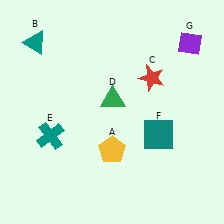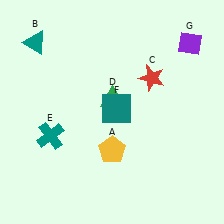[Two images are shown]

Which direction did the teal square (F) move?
The teal square (F) moved left.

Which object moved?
The teal square (F) moved left.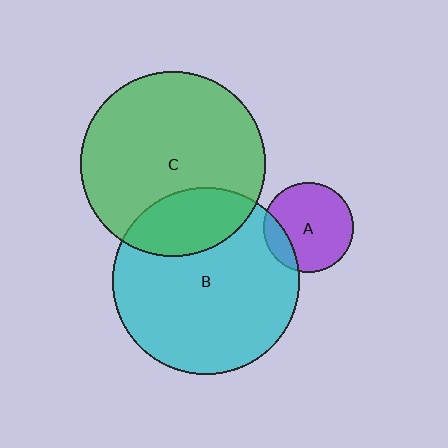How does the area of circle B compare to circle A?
Approximately 4.3 times.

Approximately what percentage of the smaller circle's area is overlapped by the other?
Approximately 20%.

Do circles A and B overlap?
Yes.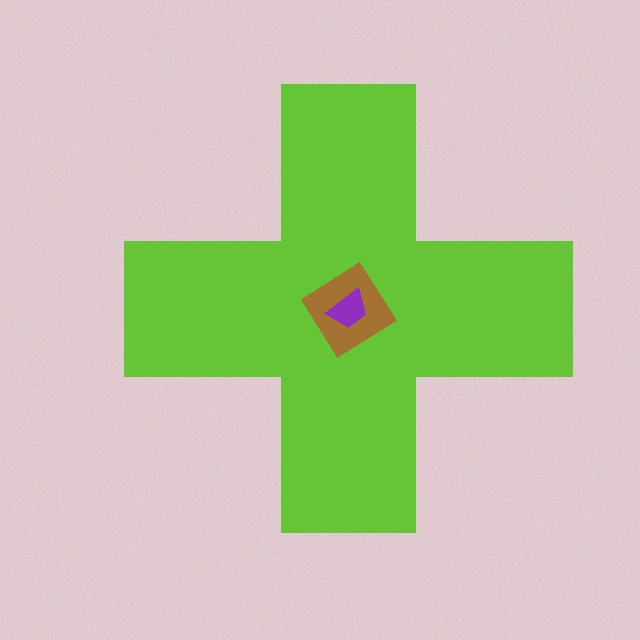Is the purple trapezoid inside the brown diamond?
Yes.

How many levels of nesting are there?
3.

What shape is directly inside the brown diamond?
The purple trapezoid.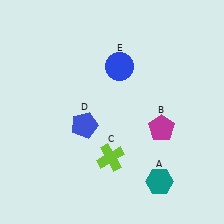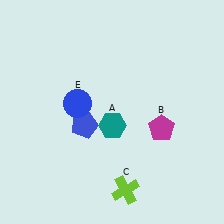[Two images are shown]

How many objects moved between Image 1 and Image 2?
3 objects moved between the two images.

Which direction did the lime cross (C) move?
The lime cross (C) moved down.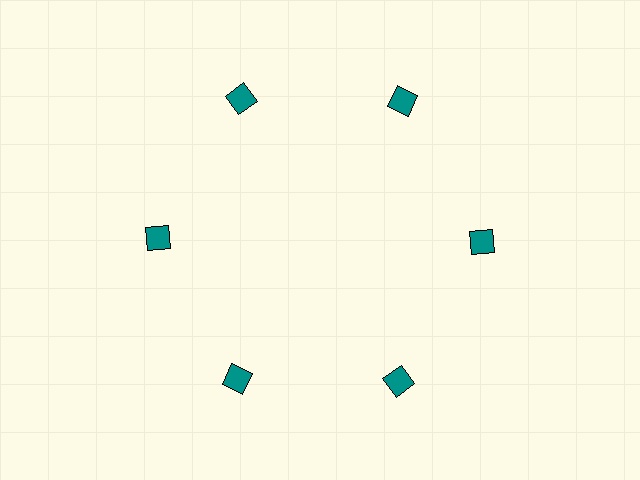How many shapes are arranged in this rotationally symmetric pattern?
There are 6 shapes, arranged in 6 groups of 1.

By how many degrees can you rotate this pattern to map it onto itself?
The pattern maps onto itself every 60 degrees of rotation.